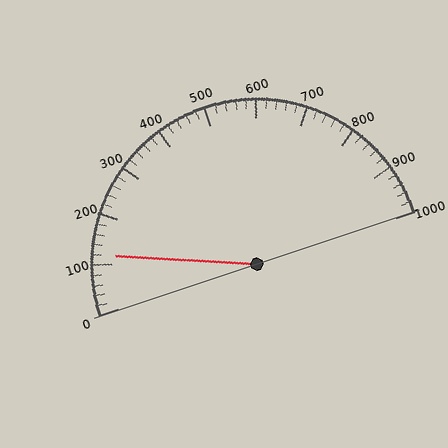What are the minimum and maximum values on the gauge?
The gauge ranges from 0 to 1000.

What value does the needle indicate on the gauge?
The needle indicates approximately 120.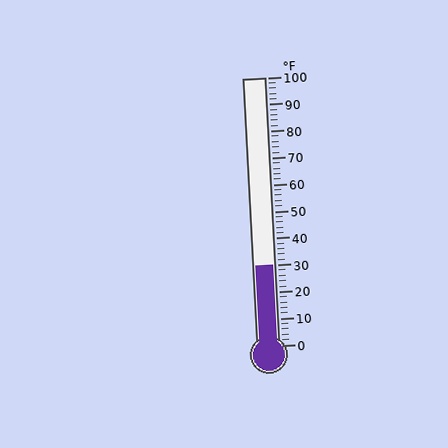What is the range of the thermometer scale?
The thermometer scale ranges from 0°F to 100°F.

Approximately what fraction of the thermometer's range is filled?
The thermometer is filled to approximately 30% of its range.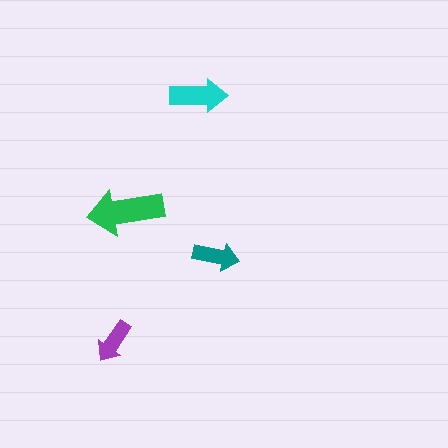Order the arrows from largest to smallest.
the green one, the cyan one, the teal one, the purple one.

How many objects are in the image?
There are 4 objects in the image.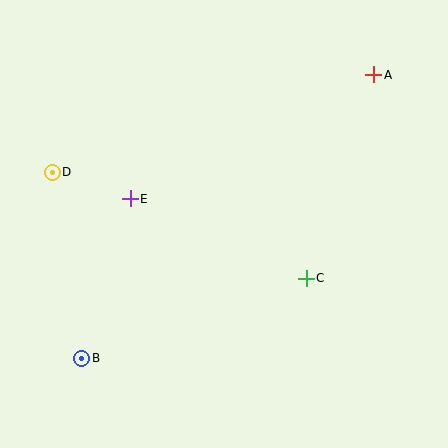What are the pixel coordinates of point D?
Point D is at (52, 172).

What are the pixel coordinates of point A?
Point A is at (374, 75).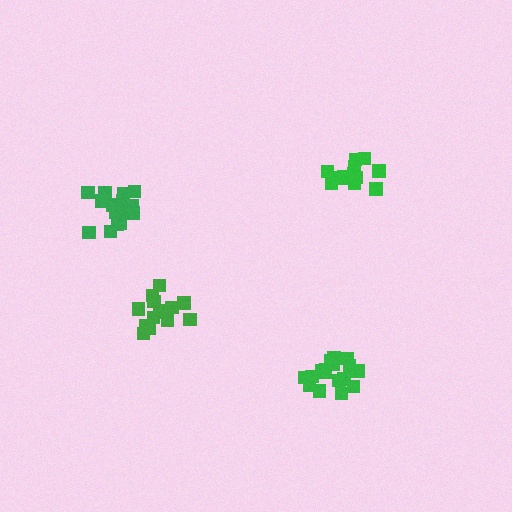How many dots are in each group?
Group 1: 17 dots, Group 2: 18 dots, Group 3: 13 dots, Group 4: 15 dots (63 total).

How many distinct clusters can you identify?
There are 4 distinct clusters.